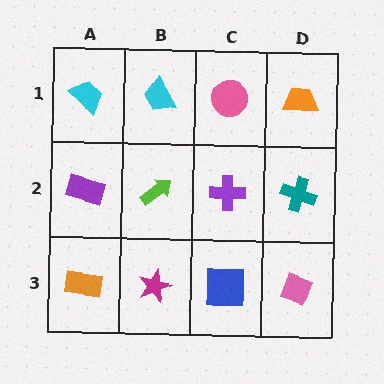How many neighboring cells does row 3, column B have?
3.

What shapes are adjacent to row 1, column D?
A teal cross (row 2, column D), a pink circle (row 1, column C).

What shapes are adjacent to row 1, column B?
A lime arrow (row 2, column B), a cyan trapezoid (row 1, column A), a pink circle (row 1, column C).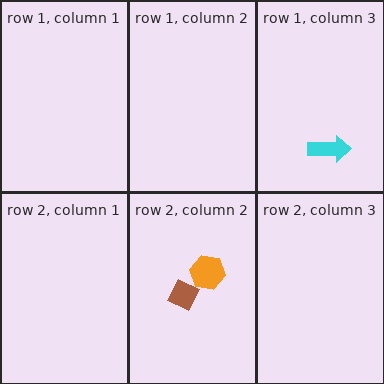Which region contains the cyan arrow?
The row 1, column 3 region.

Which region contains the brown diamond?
The row 2, column 2 region.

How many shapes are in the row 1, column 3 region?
1.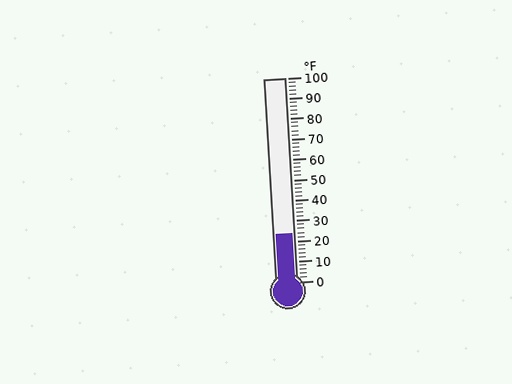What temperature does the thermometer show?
The thermometer shows approximately 24°F.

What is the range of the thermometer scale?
The thermometer scale ranges from 0°F to 100°F.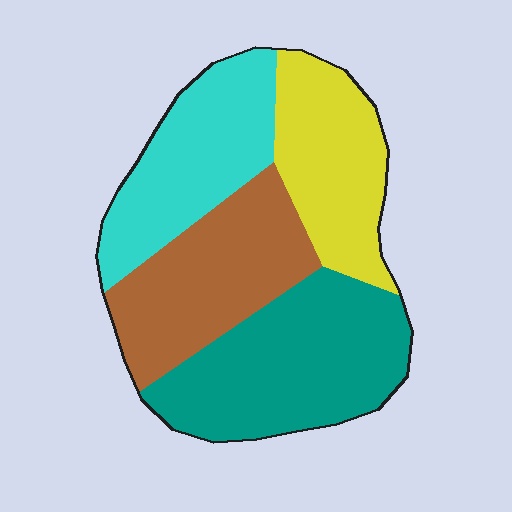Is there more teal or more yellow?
Teal.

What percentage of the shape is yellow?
Yellow covers around 20% of the shape.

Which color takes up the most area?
Teal, at roughly 30%.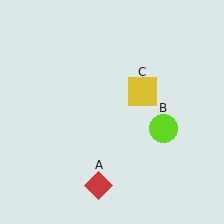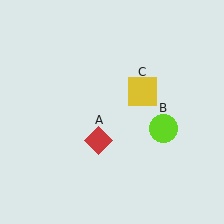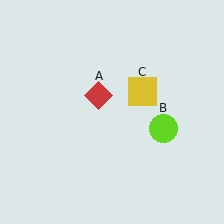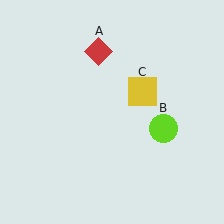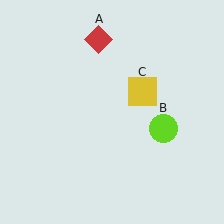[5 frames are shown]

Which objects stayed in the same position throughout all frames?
Lime circle (object B) and yellow square (object C) remained stationary.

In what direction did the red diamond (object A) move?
The red diamond (object A) moved up.